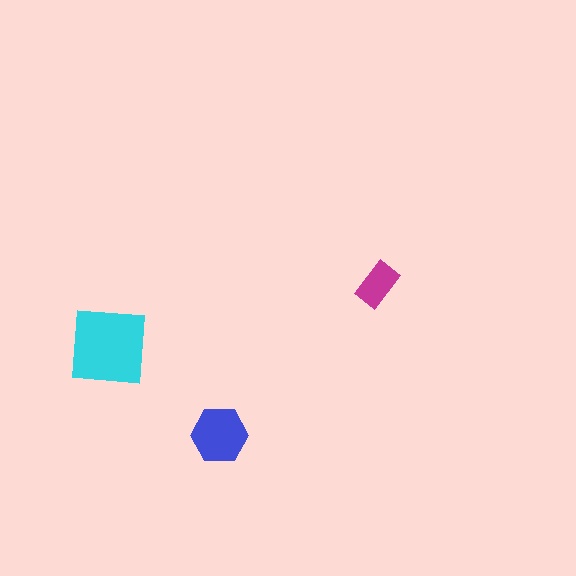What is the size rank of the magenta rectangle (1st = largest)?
3rd.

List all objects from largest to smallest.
The cyan square, the blue hexagon, the magenta rectangle.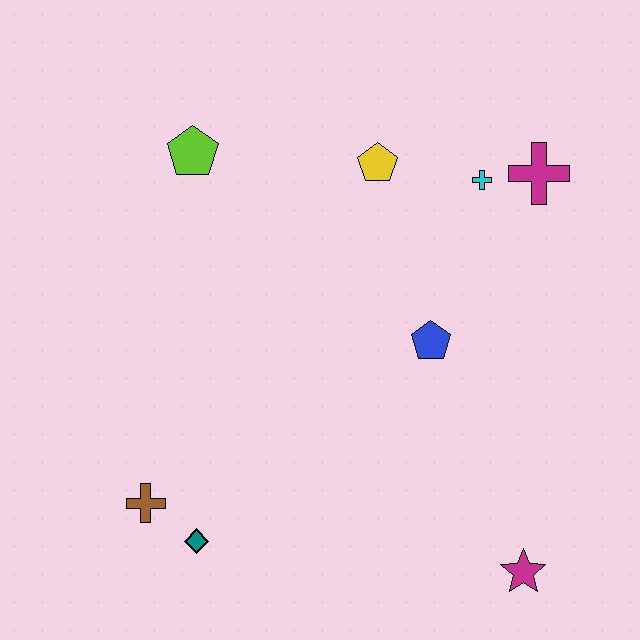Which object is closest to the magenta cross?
The cyan cross is closest to the magenta cross.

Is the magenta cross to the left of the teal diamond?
No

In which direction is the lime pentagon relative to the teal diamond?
The lime pentagon is above the teal diamond.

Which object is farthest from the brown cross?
The magenta cross is farthest from the brown cross.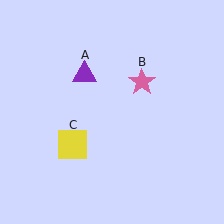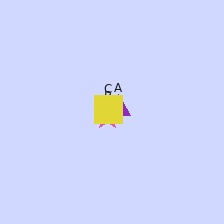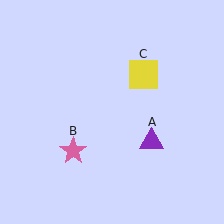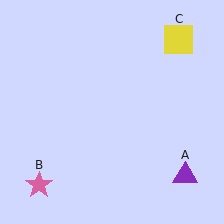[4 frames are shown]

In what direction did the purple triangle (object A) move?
The purple triangle (object A) moved down and to the right.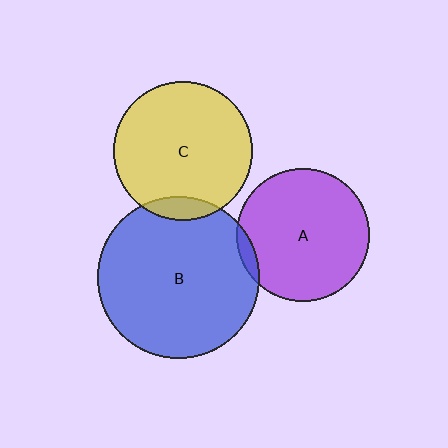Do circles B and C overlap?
Yes.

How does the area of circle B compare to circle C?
Approximately 1.4 times.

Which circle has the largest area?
Circle B (blue).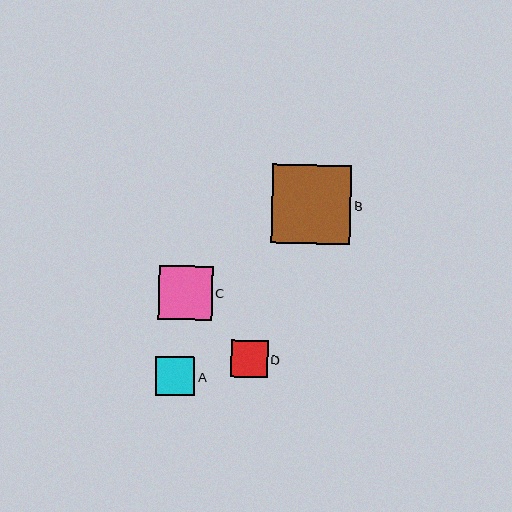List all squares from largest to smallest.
From largest to smallest: B, C, A, D.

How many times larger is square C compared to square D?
Square C is approximately 1.5 times the size of square D.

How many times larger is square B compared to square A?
Square B is approximately 2.0 times the size of square A.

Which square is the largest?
Square B is the largest with a size of approximately 79 pixels.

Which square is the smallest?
Square D is the smallest with a size of approximately 37 pixels.